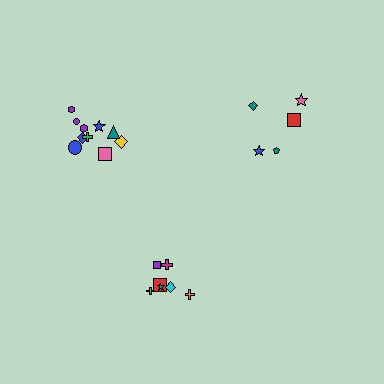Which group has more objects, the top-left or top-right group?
The top-left group.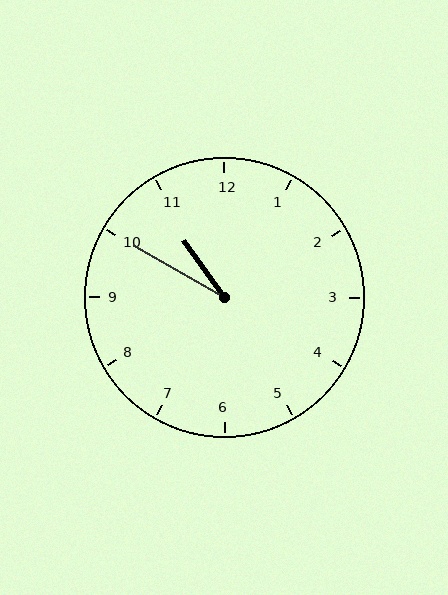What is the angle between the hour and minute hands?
Approximately 25 degrees.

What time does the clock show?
10:50.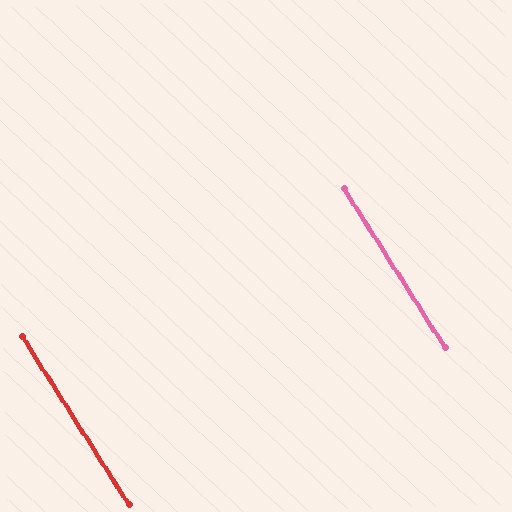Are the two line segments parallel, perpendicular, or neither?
Parallel — their directions differ by only 0.0°.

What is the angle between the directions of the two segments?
Approximately 0 degrees.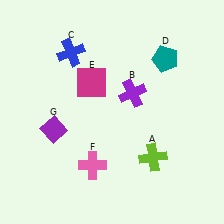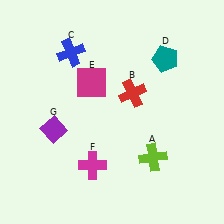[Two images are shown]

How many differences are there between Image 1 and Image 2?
There are 2 differences between the two images.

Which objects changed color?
B changed from purple to red. F changed from pink to magenta.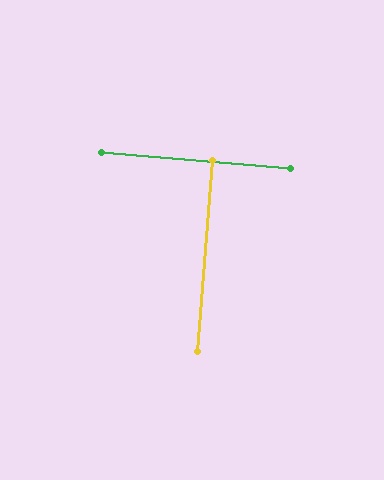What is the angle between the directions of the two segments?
Approximately 90 degrees.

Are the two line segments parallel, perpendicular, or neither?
Perpendicular — they meet at approximately 90°.